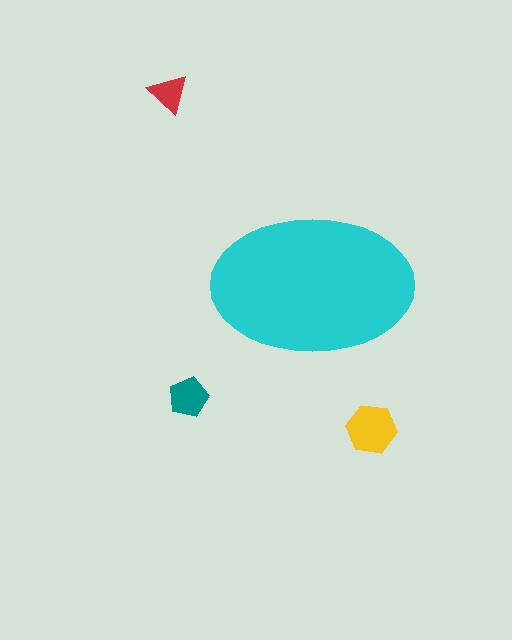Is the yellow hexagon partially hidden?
No, the yellow hexagon is fully visible.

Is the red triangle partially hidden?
No, the red triangle is fully visible.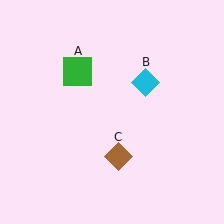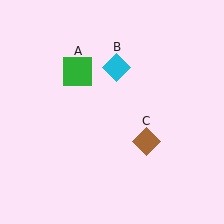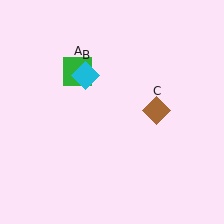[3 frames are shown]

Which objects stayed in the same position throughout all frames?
Green square (object A) remained stationary.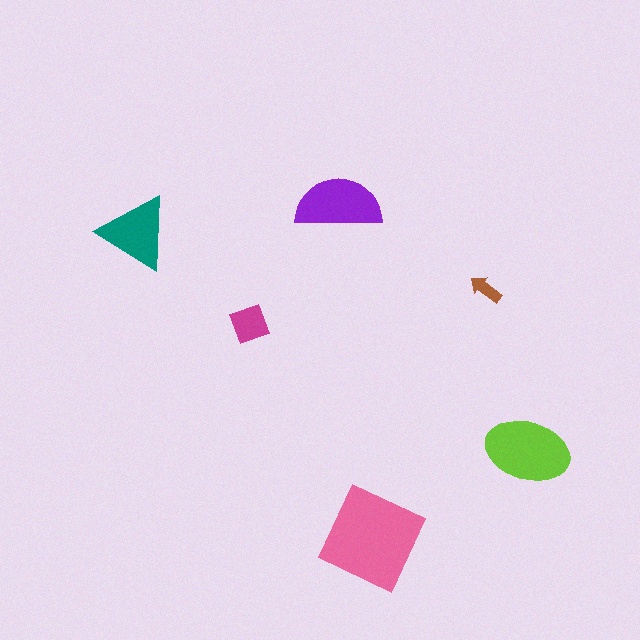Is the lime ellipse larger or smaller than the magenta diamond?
Larger.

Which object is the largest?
The pink square.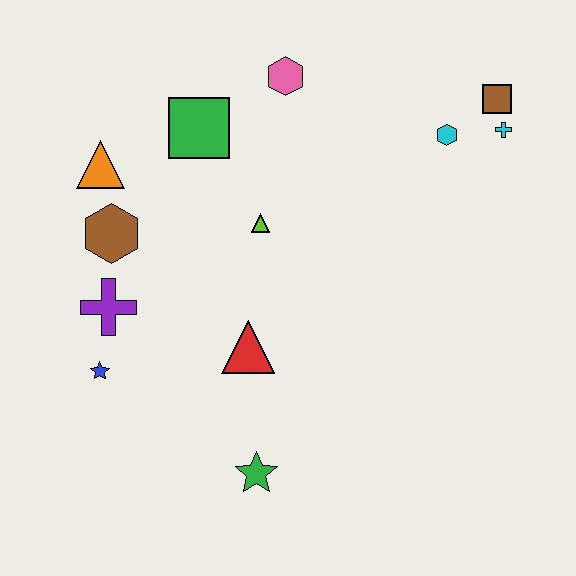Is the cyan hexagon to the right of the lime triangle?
Yes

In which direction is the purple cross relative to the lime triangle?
The purple cross is to the left of the lime triangle.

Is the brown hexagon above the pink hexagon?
No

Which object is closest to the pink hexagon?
The green square is closest to the pink hexagon.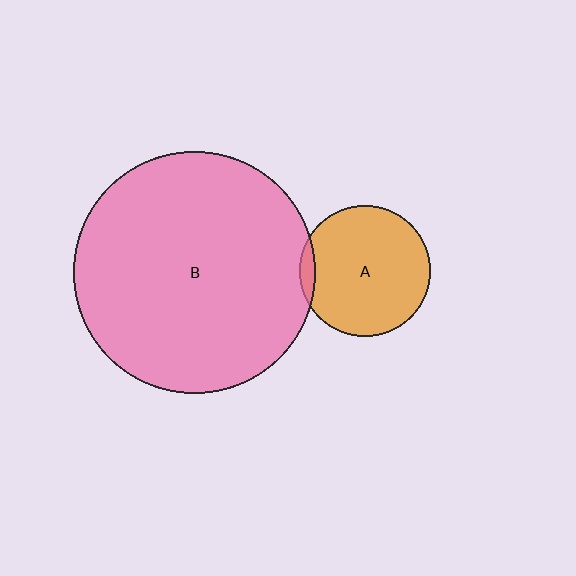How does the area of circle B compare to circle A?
Approximately 3.4 times.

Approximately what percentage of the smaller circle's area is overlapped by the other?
Approximately 5%.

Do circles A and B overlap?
Yes.